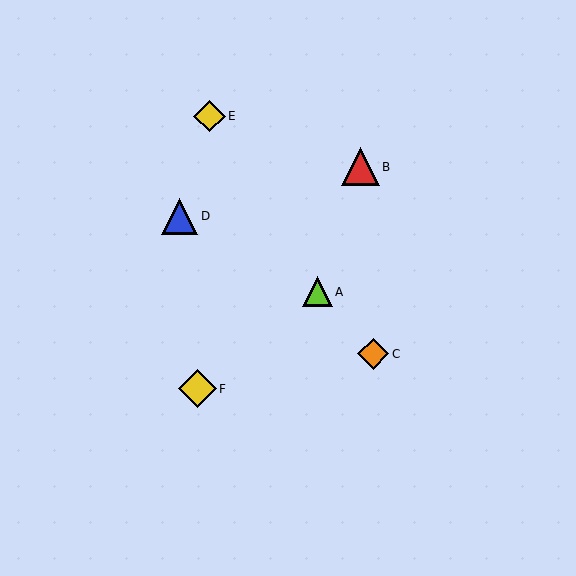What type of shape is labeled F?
Shape F is a yellow diamond.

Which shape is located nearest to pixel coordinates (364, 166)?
The red triangle (labeled B) at (360, 167) is nearest to that location.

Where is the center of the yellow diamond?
The center of the yellow diamond is at (209, 116).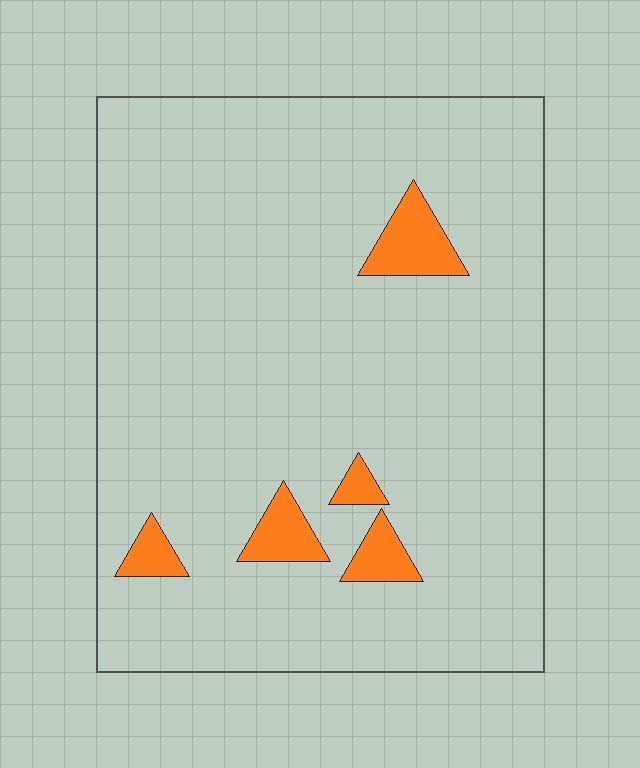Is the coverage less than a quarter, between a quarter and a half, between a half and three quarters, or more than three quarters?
Less than a quarter.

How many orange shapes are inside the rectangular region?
5.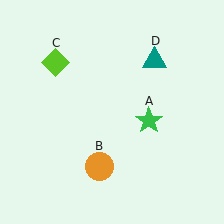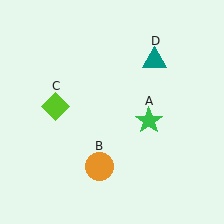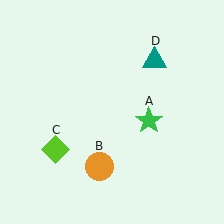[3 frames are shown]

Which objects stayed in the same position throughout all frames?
Green star (object A) and orange circle (object B) and teal triangle (object D) remained stationary.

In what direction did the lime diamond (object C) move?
The lime diamond (object C) moved down.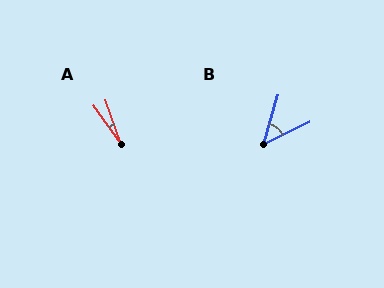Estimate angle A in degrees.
Approximately 16 degrees.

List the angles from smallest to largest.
A (16°), B (48°).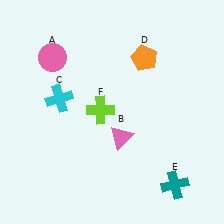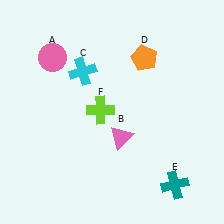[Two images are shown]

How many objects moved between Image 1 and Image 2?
1 object moved between the two images.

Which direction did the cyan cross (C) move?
The cyan cross (C) moved up.